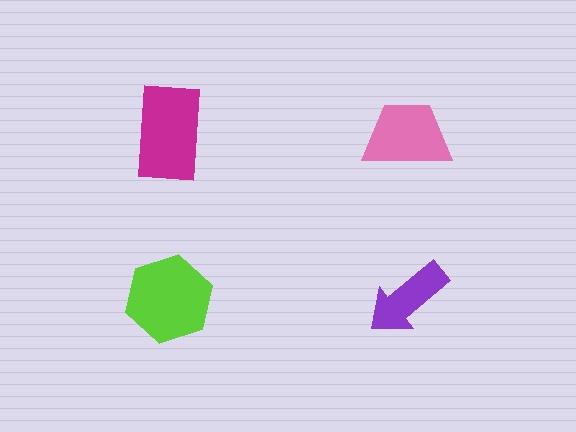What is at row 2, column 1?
A lime hexagon.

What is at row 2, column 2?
A purple arrow.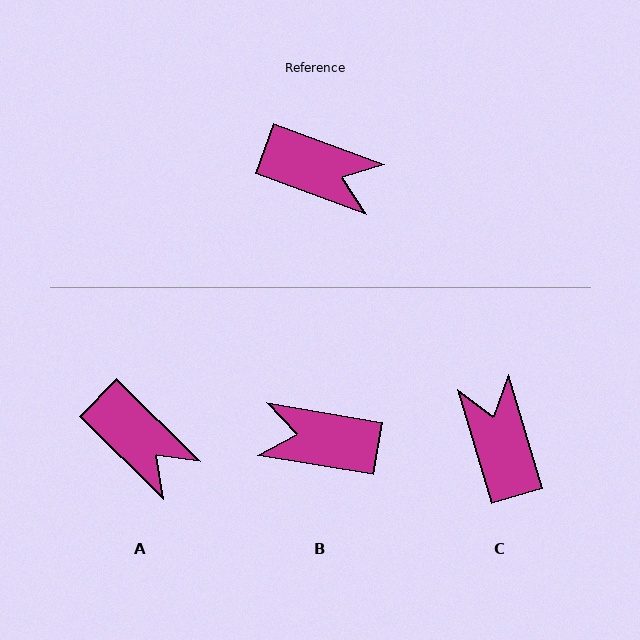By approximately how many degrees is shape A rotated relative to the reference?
Approximately 24 degrees clockwise.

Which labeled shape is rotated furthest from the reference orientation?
B, about 169 degrees away.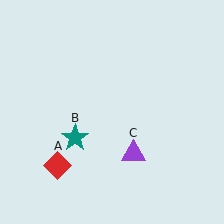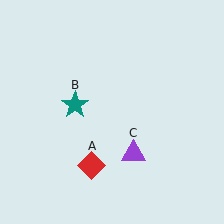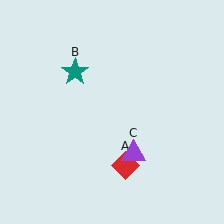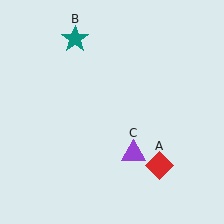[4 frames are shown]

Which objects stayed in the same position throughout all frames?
Purple triangle (object C) remained stationary.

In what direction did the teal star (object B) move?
The teal star (object B) moved up.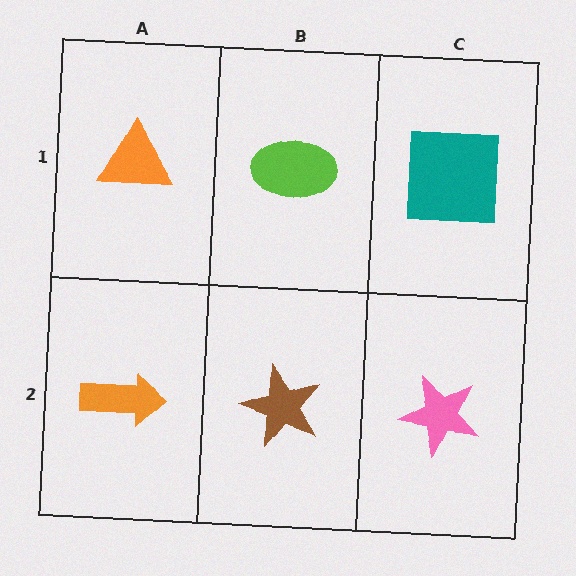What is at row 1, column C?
A teal square.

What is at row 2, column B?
A brown star.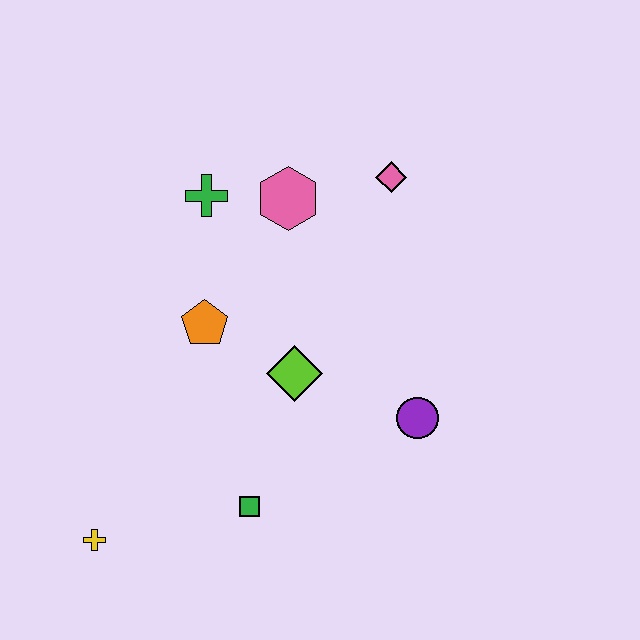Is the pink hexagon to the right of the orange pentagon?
Yes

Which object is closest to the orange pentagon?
The lime diamond is closest to the orange pentagon.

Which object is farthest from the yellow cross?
The pink diamond is farthest from the yellow cross.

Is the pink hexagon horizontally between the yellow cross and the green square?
No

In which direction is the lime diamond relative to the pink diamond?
The lime diamond is below the pink diamond.